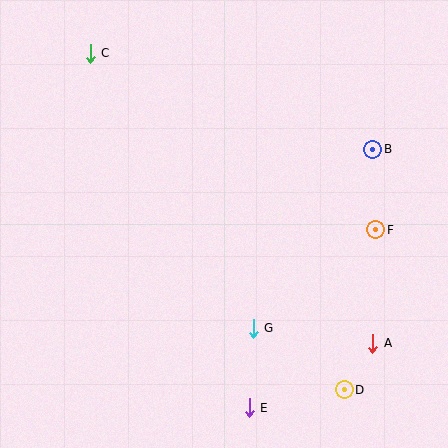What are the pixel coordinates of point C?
Point C is at (90, 53).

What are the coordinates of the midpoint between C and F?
The midpoint between C and F is at (233, 141).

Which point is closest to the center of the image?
Point G at (253, 328) is closest to the center.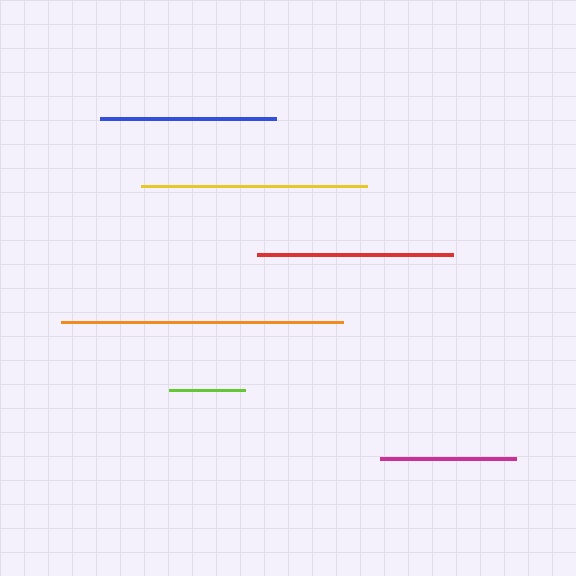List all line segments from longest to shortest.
From longest to shortest: orange, yellow, red, blue, magenta, lime.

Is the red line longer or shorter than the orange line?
The orange line is longer than the red line.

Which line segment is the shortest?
The lime line is the shortest at approximately 76 pixels.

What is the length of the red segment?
The red segment is approximately 195 pixels long.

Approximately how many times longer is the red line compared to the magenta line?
The red line is approximately 1.4 times the length of the magenta line.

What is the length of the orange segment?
The orange segment is approximately 282 pixels long.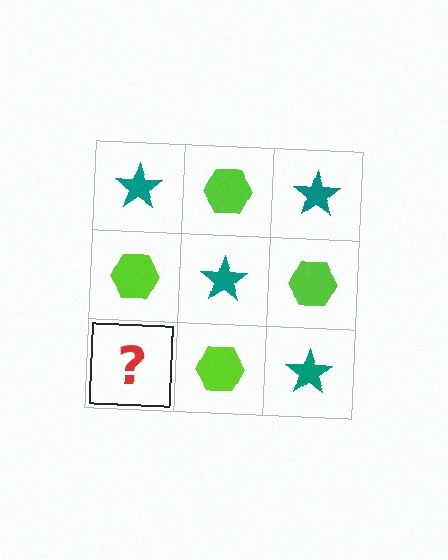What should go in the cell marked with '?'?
The missing cell should contain a teal star.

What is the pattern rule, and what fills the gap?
The rule is that it alternates teal star and lime hexagon in a checkerboard pattern. The gap should be filled with a teal star.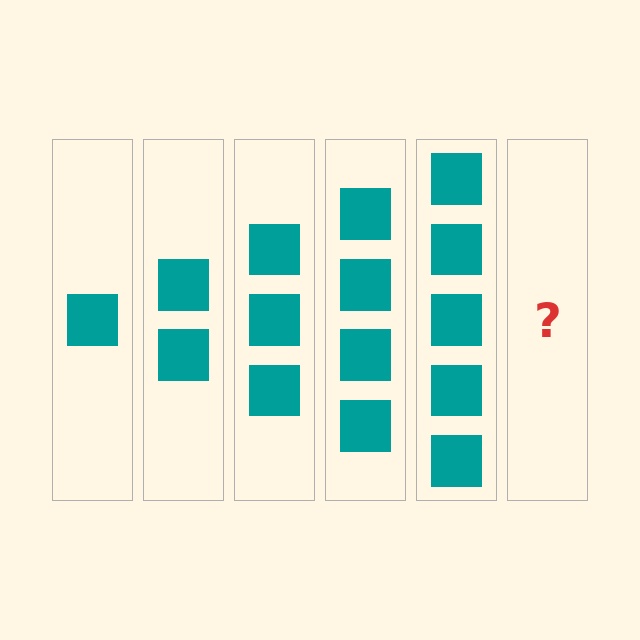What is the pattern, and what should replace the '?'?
The pattern is that each step adds one more square. The '?' should be 6 squares.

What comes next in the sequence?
The next element should be 6 squares.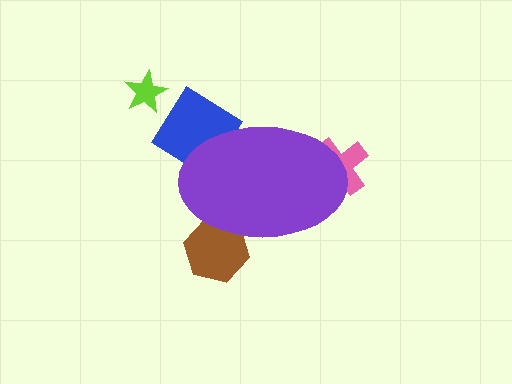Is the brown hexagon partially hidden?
Yes, the brown hexagon is partially hidden behind the purple ellipse.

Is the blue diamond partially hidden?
Yes, the blue diamond is partially hidden behind the purple ellipse.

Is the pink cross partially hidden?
Yes, the pink cross is partially hidden behind the purple ellipse.